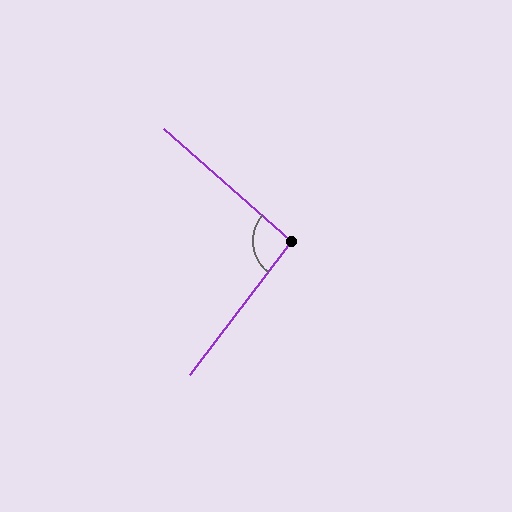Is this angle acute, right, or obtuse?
It is approximately a right angle.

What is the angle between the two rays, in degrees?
Approximately 94 degrees.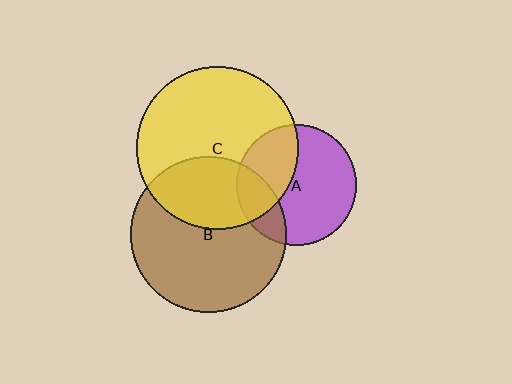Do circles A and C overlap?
Yes.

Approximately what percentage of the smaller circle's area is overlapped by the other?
Approximately 35%.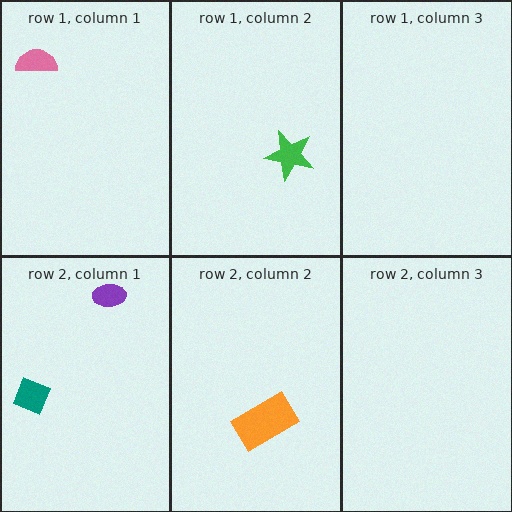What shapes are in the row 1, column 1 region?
The pink semicircle.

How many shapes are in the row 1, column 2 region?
1.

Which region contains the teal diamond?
The row 2, column 1 region.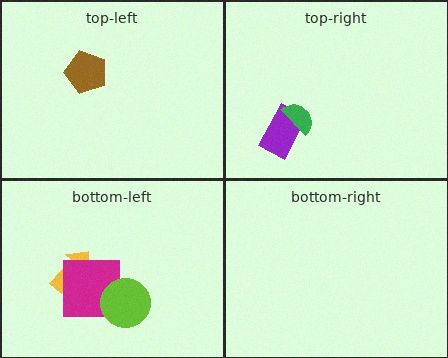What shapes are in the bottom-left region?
The yellow arrow, the magenta square, the lime circle.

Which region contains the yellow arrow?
The bottom-left region.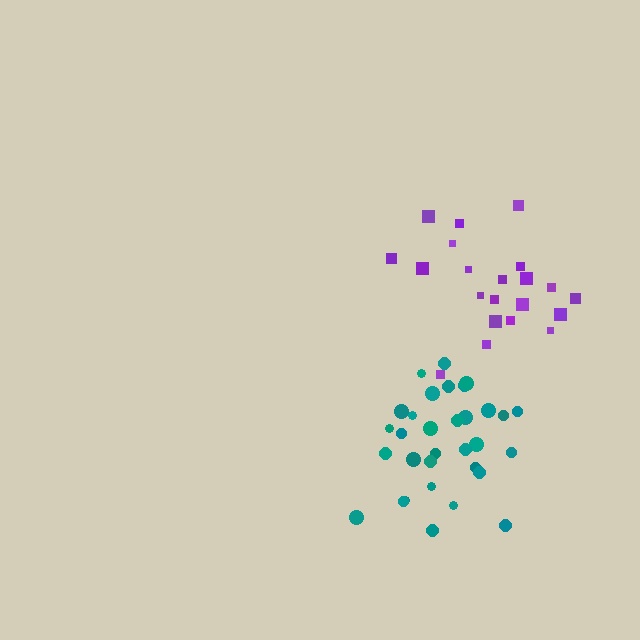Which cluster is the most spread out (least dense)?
Purple.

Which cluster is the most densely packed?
Teal.